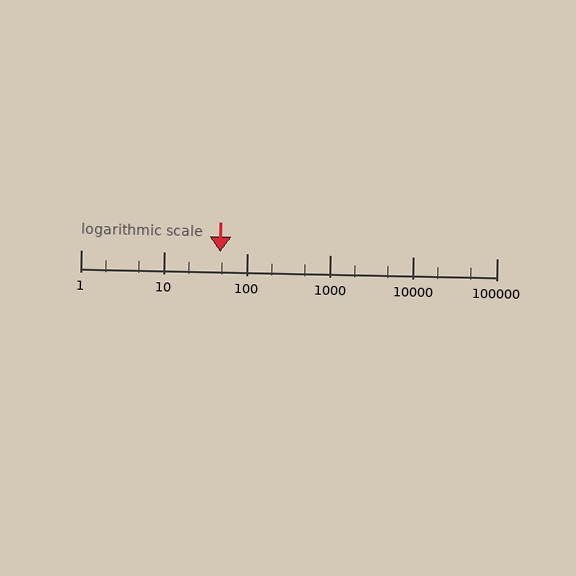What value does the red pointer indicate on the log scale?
The pointer indicates approximately 48.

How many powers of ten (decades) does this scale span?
The scale spans 5 decades, from 1 to 100000.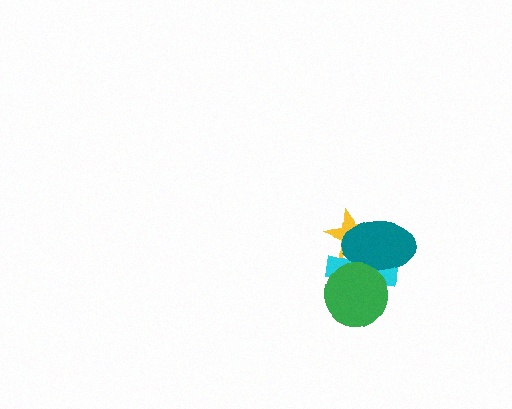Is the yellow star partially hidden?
Yes, it is partially covered by another shape.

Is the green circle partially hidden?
No, no other shape covers it.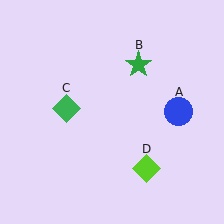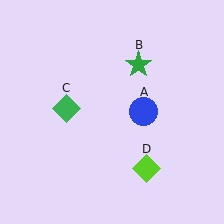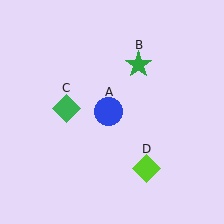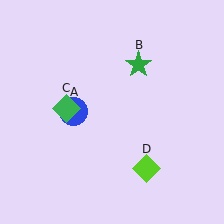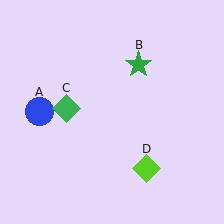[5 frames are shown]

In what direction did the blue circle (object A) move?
The blue circle (object A) moved left.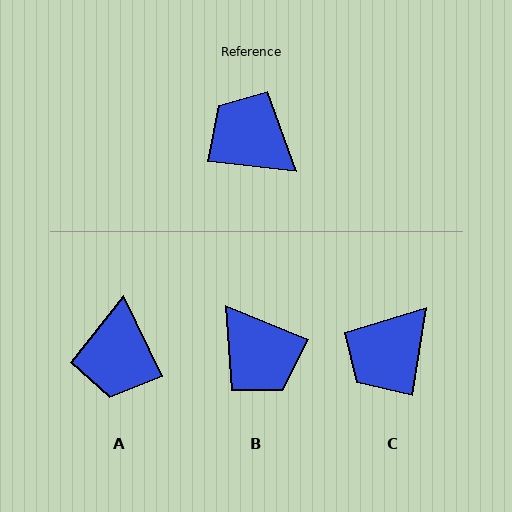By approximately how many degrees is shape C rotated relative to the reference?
Approximately 87 degrees counter-clockwise.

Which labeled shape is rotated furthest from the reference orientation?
B, about 164 degrees away.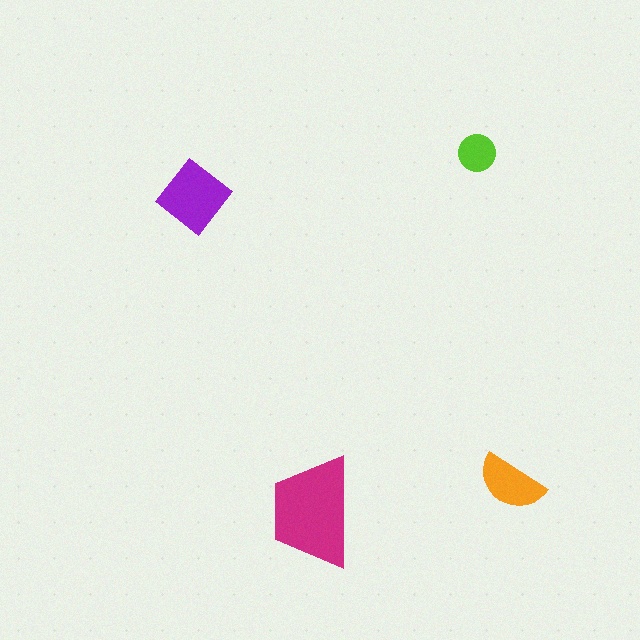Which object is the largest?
The magenta trapezoid.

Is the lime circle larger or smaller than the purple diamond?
Smaller.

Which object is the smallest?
The lime circle.